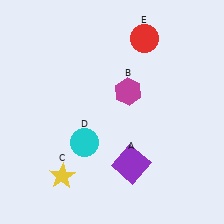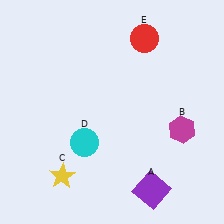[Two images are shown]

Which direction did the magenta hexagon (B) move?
The magenta hexagon (B) moved right.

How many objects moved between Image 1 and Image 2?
2 objects moved between the two images.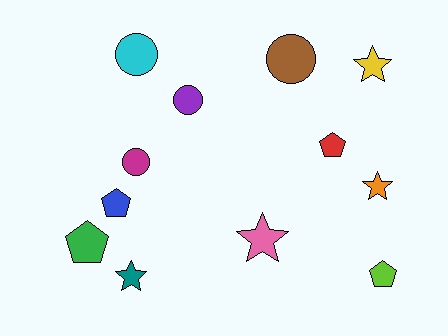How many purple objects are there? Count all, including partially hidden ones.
There is 1 purple object.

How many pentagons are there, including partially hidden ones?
There are 4 pentagons.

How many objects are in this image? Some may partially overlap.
There are 12 objects.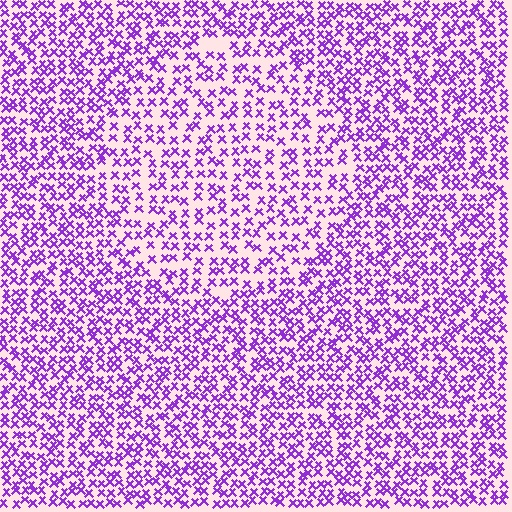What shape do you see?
I see a circle.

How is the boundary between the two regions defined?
The boundary is defined by a change in element density (approximately 1.6x ratio). All elements are the same color, size, and shape.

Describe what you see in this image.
The image contains small purple elements arranged at two different densities. A circle-shaped region is visible where the elements are less densely packed than the surrounding area.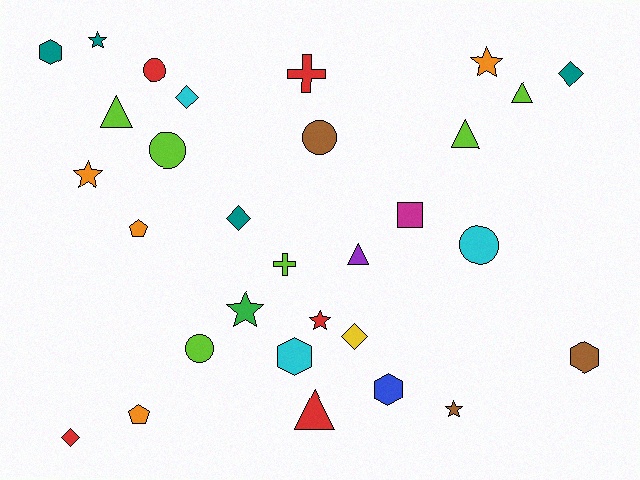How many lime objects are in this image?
There are 6 lime objects.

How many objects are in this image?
There are 30 objects.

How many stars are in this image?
There are 6 stars.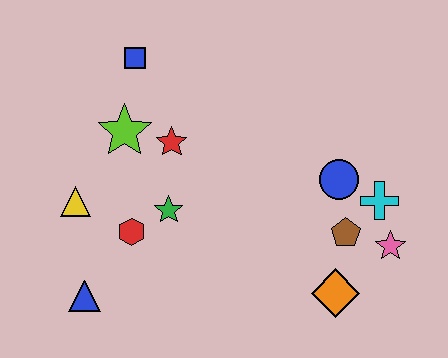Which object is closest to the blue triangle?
The red hexagon is closest to the blue triangle.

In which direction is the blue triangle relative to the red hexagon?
The blue triangle is below the red hexagon.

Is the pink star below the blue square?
Yes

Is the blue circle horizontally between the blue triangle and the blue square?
No